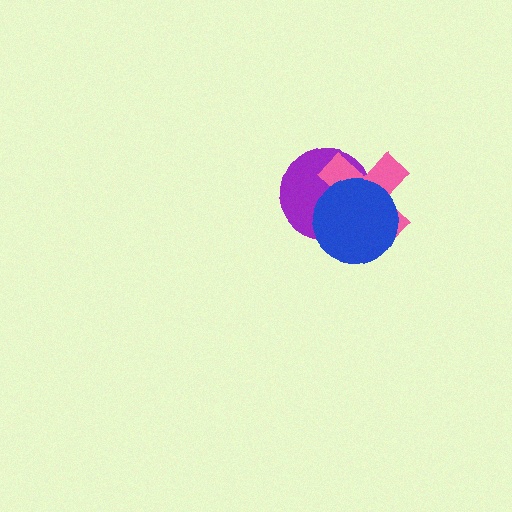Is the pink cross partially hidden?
Yes, it is partially covered by another shape.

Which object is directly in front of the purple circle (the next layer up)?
The pink cross is directly in front of the purple circle.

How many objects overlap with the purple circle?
2 objects overlap with the purple circle.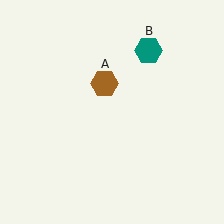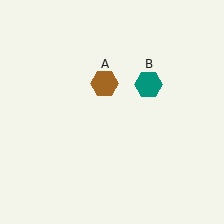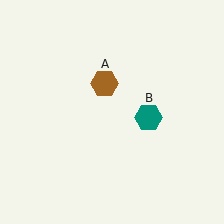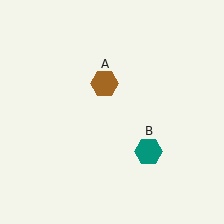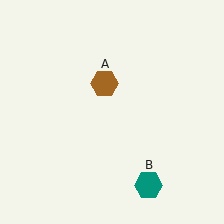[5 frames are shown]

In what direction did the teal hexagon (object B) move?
The teal hexagon (object B) moved down.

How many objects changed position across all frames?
1 object changed position: teal hexagon (object B).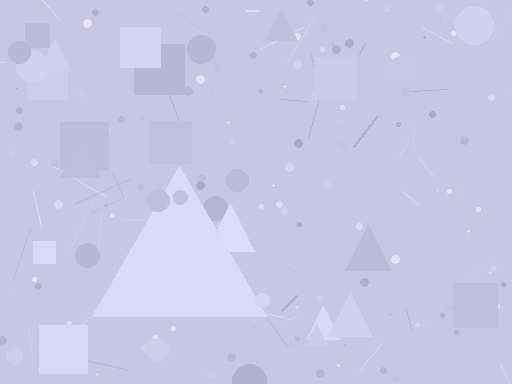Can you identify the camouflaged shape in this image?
The camouflaged shape is a triangle.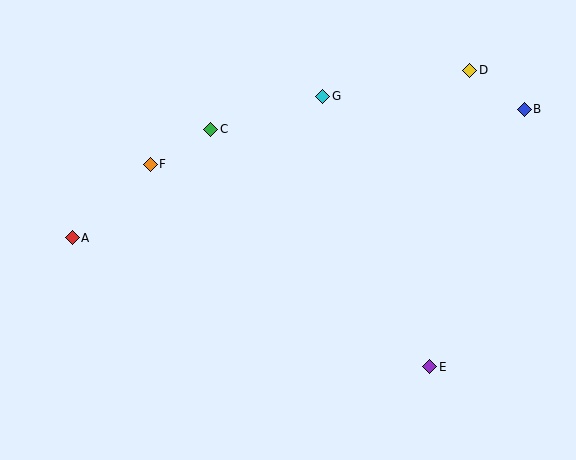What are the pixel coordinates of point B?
Point B is at (524, 109).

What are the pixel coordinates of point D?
Point D is at (470, 70).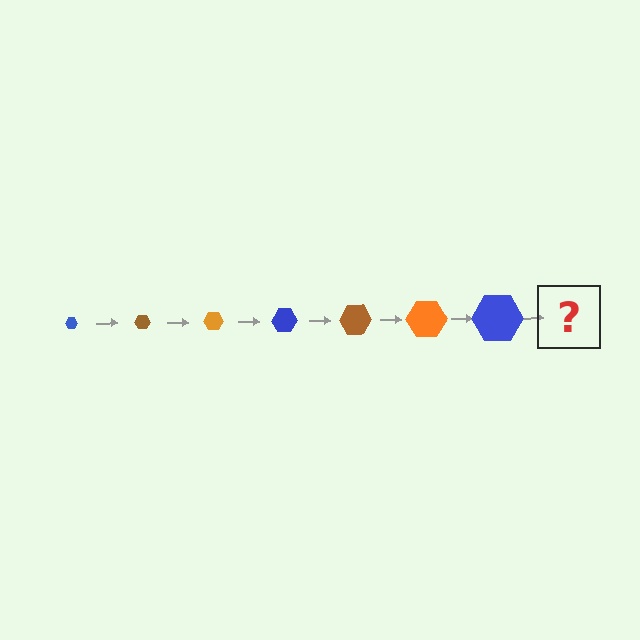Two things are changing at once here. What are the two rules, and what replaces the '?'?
The two rules are that the hexagon grows larger each step and the color cycles through blue, brown, and orange. The '?' should be a brown hexagon, larger than the previous one.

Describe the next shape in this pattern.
It should be a brown hexagon, larger than the previous one.